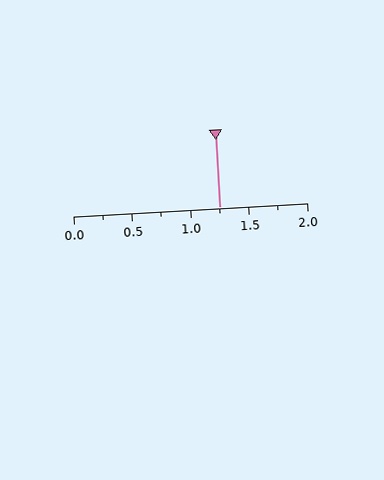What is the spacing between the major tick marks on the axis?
The major ticks are spaced 0.5 apart.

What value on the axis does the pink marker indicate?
The marker indicates approximately 1.25.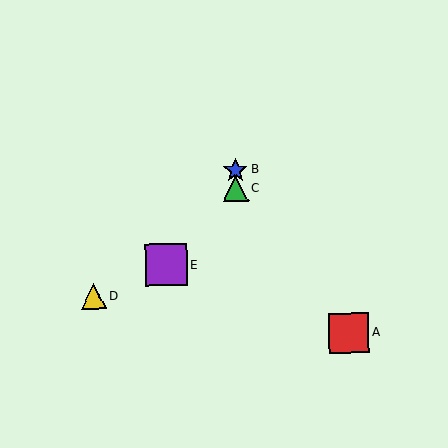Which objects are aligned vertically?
Objects B, C are aligned vertically.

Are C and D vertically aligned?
No, C is at x≈236 and D is at x≈94.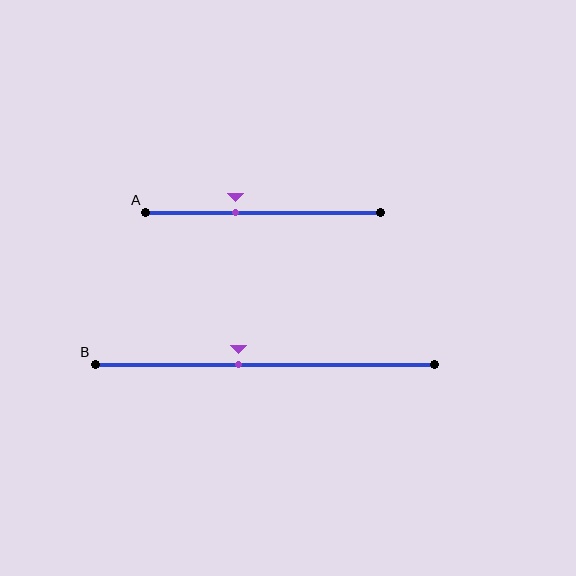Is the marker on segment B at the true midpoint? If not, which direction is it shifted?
No, the marker on segment B is shifted to the left by about 8% of the segment length.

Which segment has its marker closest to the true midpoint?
Segment B has its marker closest to the true midpoint.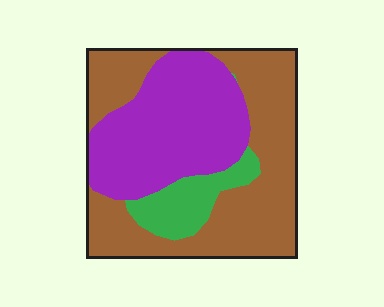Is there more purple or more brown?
Brown.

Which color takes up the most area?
Brown, at roughly 50%.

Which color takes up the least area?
Green, at roughly 10%.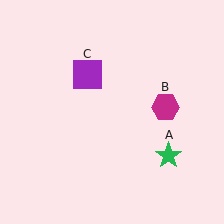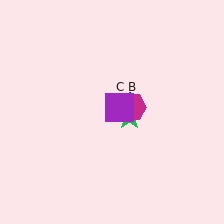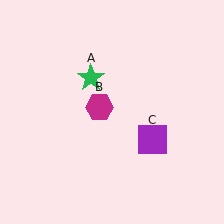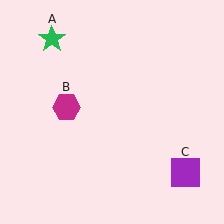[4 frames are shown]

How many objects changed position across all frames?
3 objects changed position: green star (object A), magenta hexagon (object B), purple square (object C).